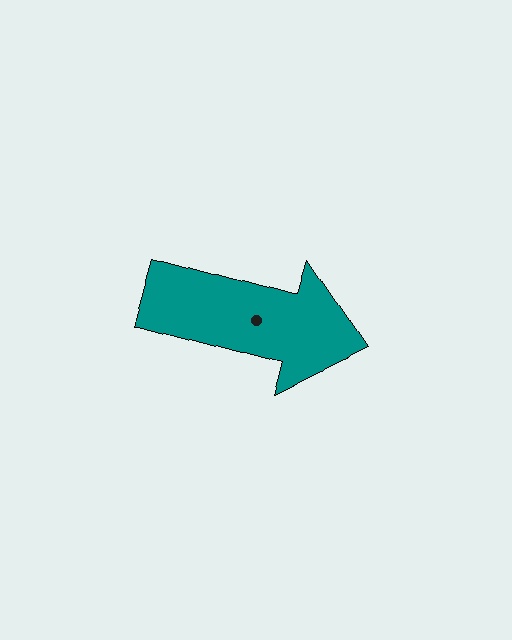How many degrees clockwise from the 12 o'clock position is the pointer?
Approximately 105 degrees.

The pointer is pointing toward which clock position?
Roughly 4 o'clock.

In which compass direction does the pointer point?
East.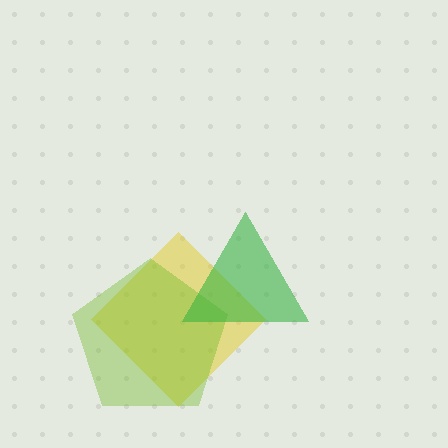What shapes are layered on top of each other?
The layered shapes are: a yellow diamond, a lime pentagon, a green triangle.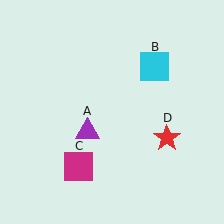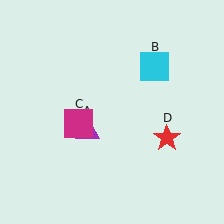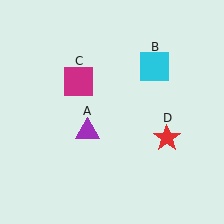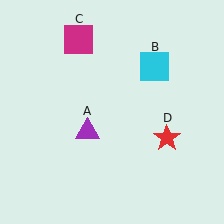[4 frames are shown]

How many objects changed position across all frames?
1 object changed position: magenta square (object C).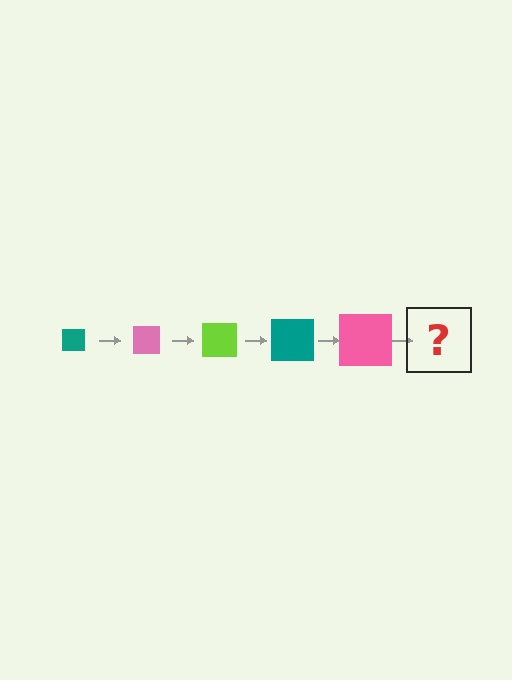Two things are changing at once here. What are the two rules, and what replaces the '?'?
The two rules are that the square grows larger each step and the color cycles through teal, pink, and lime. The '?' should be a lime square, larger than the previous one.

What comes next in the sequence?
The next element should be a lime square, larger than the previous one.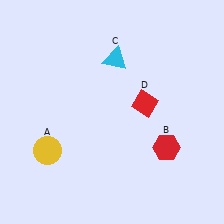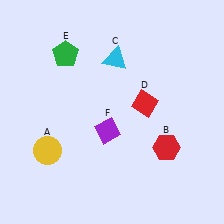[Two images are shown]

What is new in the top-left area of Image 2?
A green pentagon (E) was added in the top-left area of Image 2.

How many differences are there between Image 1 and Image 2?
There are 2 differences between the two images.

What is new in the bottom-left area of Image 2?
A purple diamond (F) was added in the bottom-left area of Image 2.